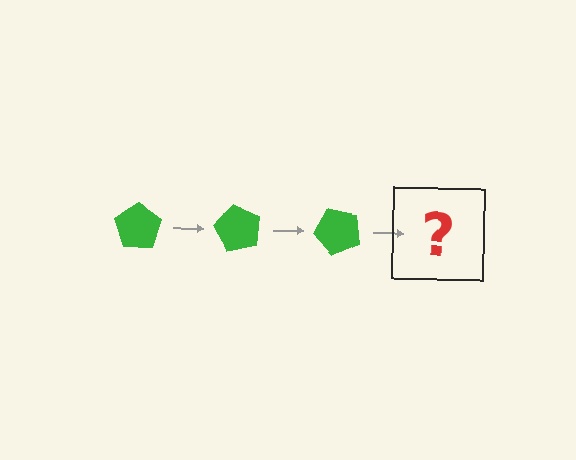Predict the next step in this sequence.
The next step is a green pentagon rotated 180 degrees.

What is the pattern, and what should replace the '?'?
The pattern is that the pentagon rotates 60 degrees each step. The '?' should be a green pentagon rotated 180 degrees.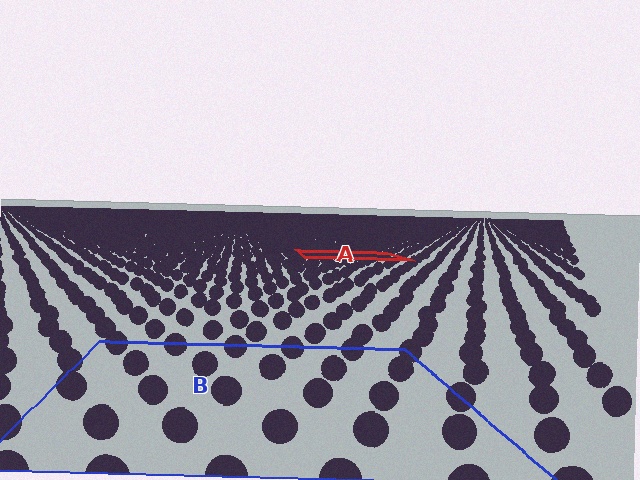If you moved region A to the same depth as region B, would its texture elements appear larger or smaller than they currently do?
They would appear larger. At a closer depth, the same texture elements are projected at a bigger on-screen size.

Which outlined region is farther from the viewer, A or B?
Region A is farther from the viewer — the texture elements inside it appear smaller and more densely packed.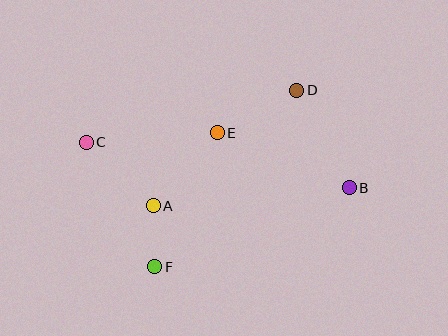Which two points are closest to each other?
Points A and F are closest to each other.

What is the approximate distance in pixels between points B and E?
The distance between B and E is approximately 143 pixels.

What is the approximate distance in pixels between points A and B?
The distance between A and B is approximately 197 pixels.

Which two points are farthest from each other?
Points B and C are farthest from each other.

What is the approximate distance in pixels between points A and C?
The distance between A and C is approximately 92 pixels.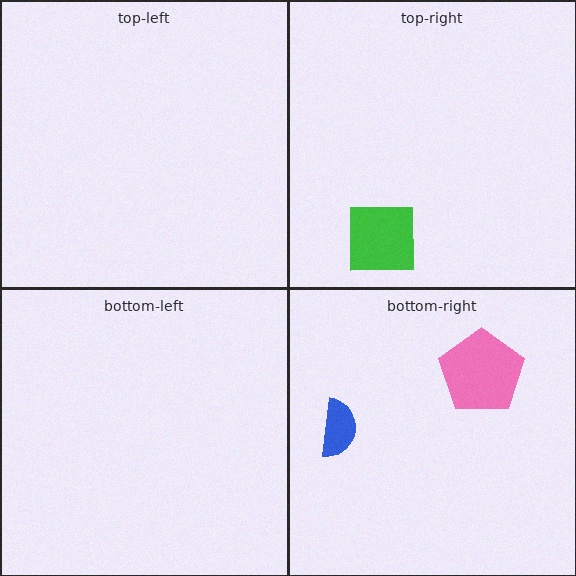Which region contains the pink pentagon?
The bottom-right region.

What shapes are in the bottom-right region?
The pink pentagon, the blue semicircle.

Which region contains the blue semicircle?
The bottom-right region.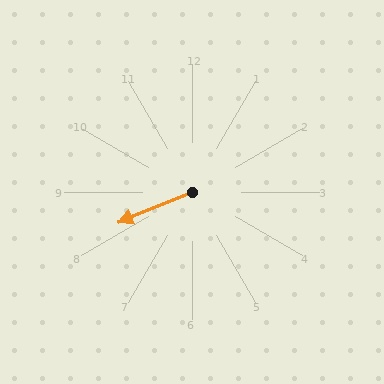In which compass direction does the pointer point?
West.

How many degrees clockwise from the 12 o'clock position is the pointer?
Approximately 248 degrees.